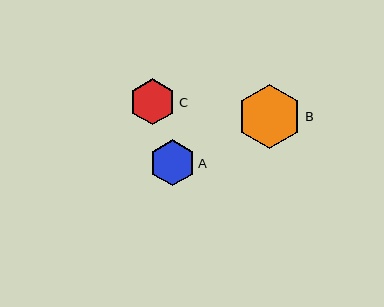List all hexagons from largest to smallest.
From largest to smallest: B, A, C.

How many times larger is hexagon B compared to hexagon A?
Hexagon B is approximately 1.4 times the size of hexagon A.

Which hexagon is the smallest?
Hexagon C is the smallest with a size of approximately 46 pixels.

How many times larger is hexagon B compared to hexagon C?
Hexagon B is approximately 1.4 times the size of hexagon C.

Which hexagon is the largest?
Hexagon B is the largest with a size of approximately 64 pixels.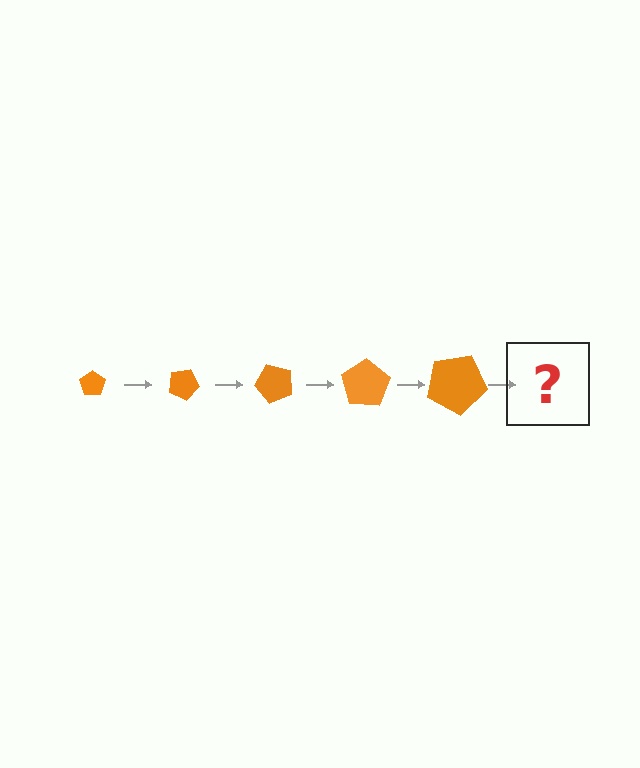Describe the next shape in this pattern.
It should be a pentagon, larger than the previous one and rotated 125 degrees from the start.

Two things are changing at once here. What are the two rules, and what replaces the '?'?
The two rules are that the pentagon grows larger each step and it rotates 25 degrees each step. The '?' should be a pentagon, larger than the previous one and rotated 125 degrees from the start.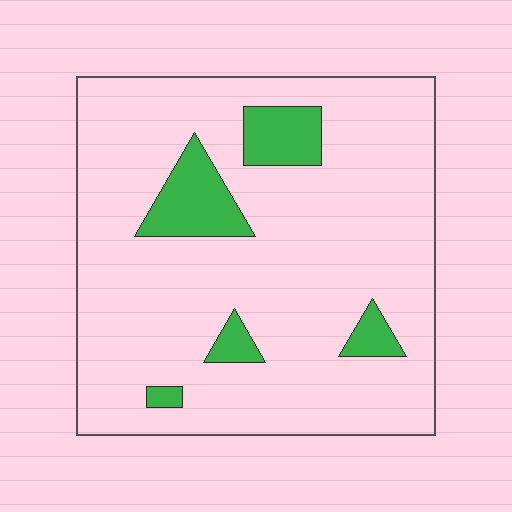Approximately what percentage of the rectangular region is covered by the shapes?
Approximately 10%.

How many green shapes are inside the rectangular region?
5.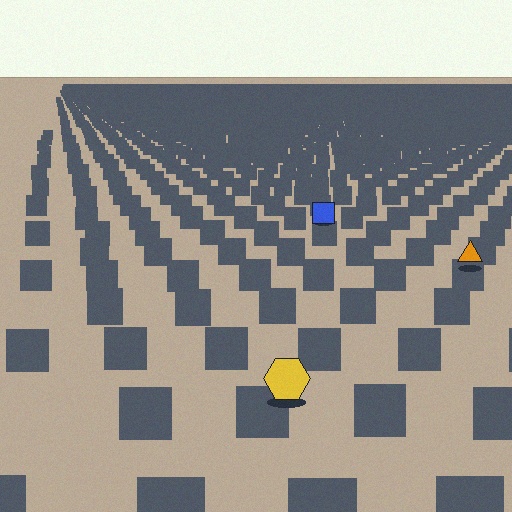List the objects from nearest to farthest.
From nearest to farthest: the yellow hexagon, the orange triangle, the blue square.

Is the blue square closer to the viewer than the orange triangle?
No. The orange triangle is closer — you can tell from the texture gradient: the ground texture is coarser near it.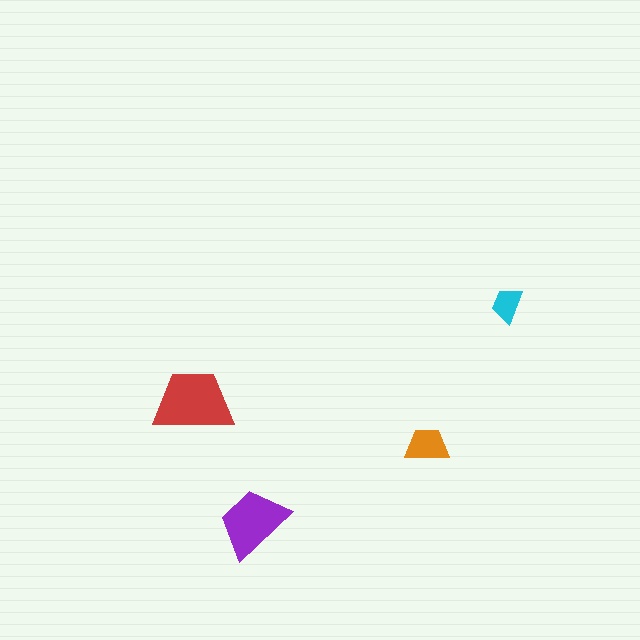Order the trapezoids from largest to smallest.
the red one, the purple one, the orange one, the cyan one.